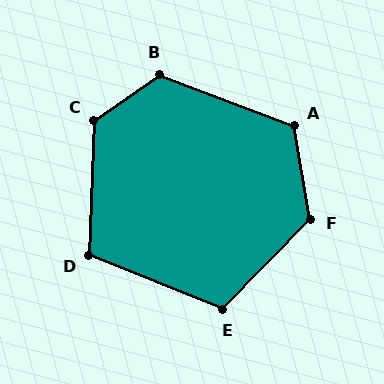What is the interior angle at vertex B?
Approximately 124 degrees (obtuse).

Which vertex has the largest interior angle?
C, at approximately 127 degrees.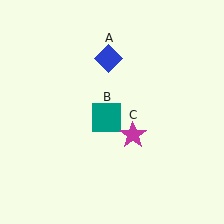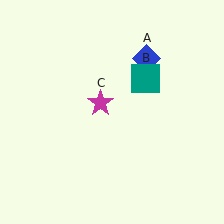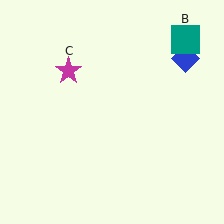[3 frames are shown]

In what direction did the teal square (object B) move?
The teal square (object B) moved up and to the right.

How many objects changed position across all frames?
3 objects changed position: blue diamond (object A), teal square (object B), magenta star (object C).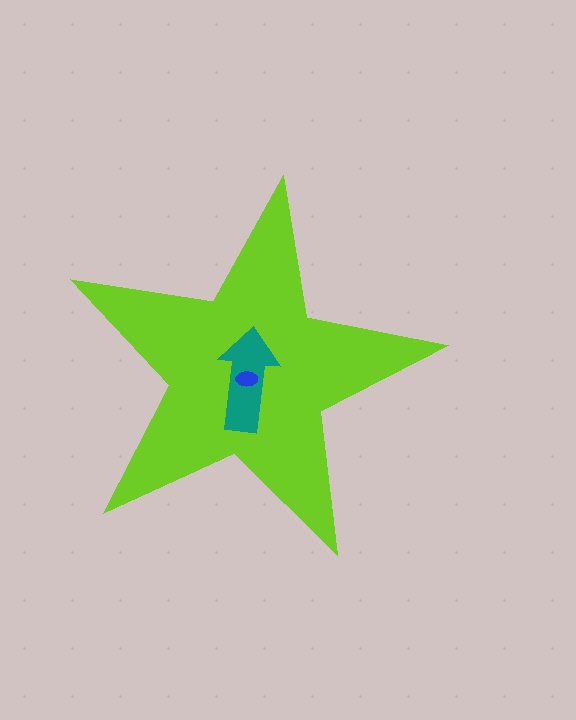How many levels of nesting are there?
3.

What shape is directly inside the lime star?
The teal arrow.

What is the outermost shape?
The lime star.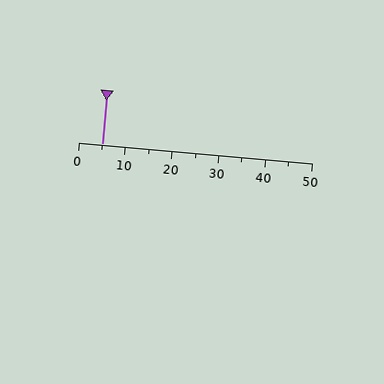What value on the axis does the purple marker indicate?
The marker indicates approximately 5.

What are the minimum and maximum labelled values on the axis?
The axis runs from 0 to 50.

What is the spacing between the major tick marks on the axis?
The major ticks are spaced 10 apart.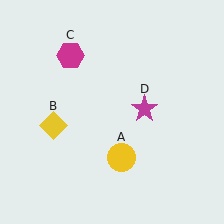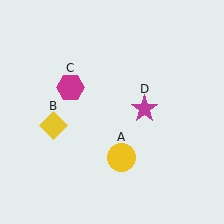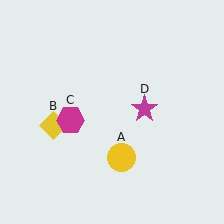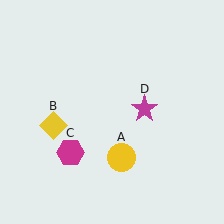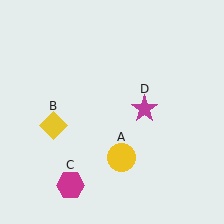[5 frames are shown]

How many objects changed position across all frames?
1 object changed position: magenta hexagon (object C).